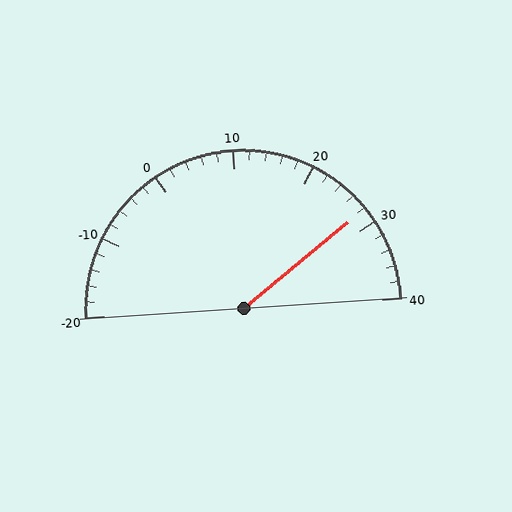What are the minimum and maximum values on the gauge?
The gauge ranges from -20 to 40.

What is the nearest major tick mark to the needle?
The nearest major tick mark is 30.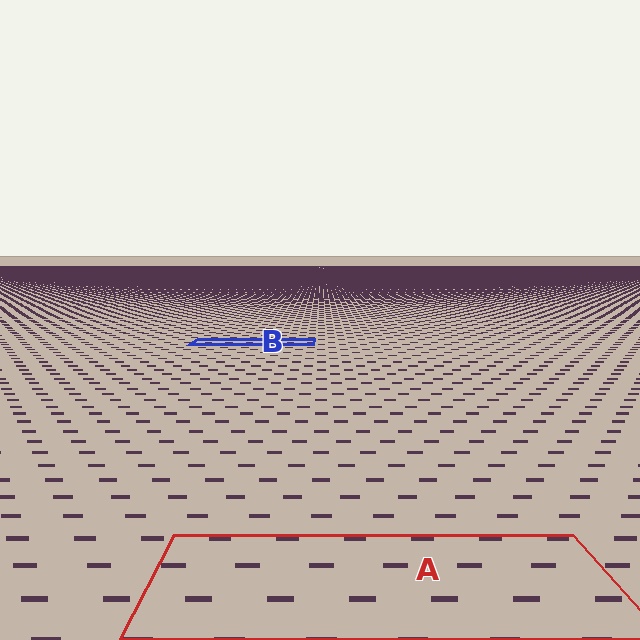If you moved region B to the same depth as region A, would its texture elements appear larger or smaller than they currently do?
They would appear larger. At a closer depth, the same texture elements are projected at a bigger on-screen size.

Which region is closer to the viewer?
Region A is closer. The texture elements there are larger and more spread out.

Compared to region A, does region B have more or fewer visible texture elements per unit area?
Region B has more texture elements per unit area — they are packed more densely because it is farther away.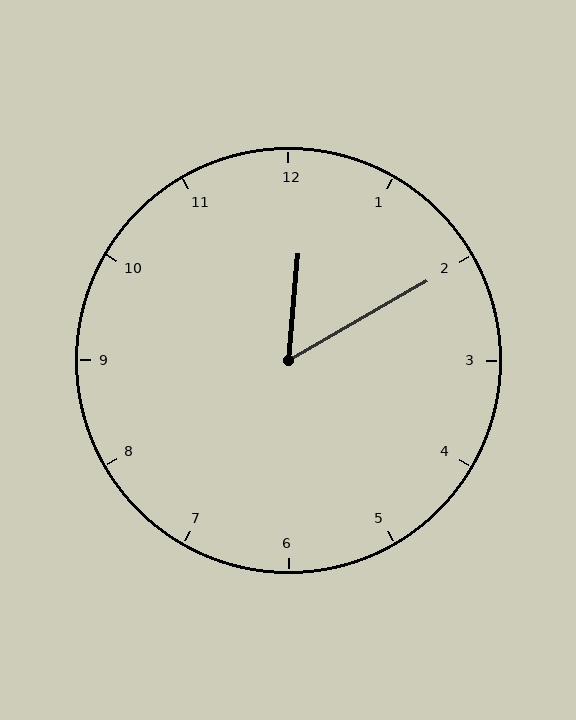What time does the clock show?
12:10.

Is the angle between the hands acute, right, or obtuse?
It is acute.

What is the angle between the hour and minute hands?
Approximately 55 degrees.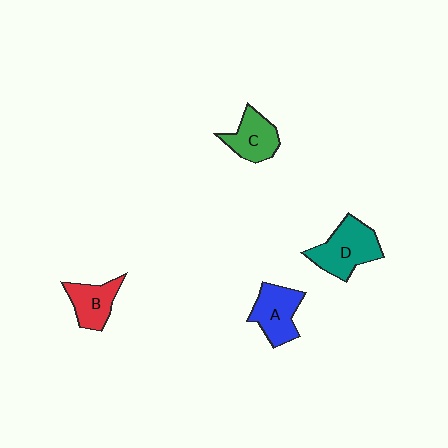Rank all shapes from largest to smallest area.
From largest to smallest: D (teal), A (blue), C (green), B (red).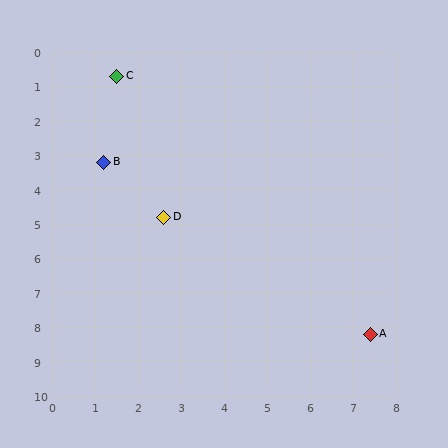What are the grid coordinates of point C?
Point C is at approximately (1.5, 0.7).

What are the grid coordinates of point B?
Point B is at approximately (1.2, 3.2).